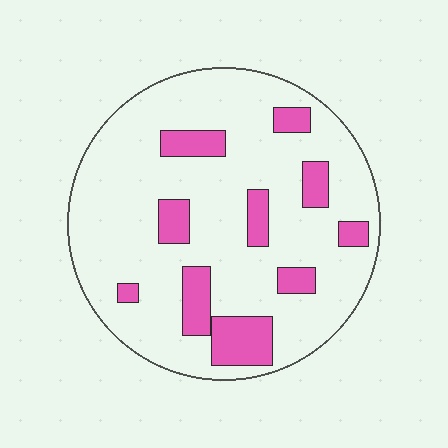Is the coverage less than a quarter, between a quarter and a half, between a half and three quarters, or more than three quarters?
Less than a quarter.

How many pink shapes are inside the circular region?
10.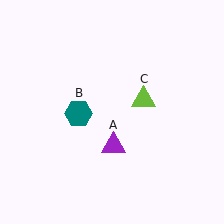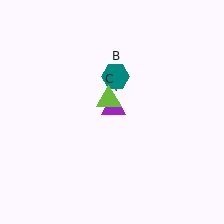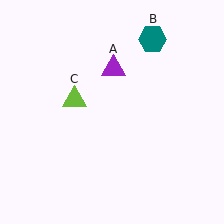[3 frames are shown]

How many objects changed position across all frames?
3 objects changed position: purple triangle (object A), teal hexagon (object B), lime triangle (object C).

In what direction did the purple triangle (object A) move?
The purple triangle (object A) moved up.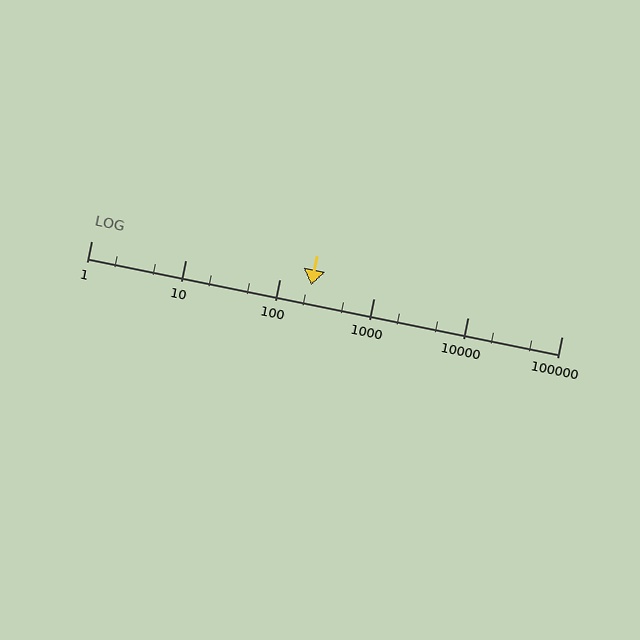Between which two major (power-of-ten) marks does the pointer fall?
The pointer is between 100 and 1000.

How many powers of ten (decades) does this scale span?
The scale spans 5 decades, from 1 to 100000.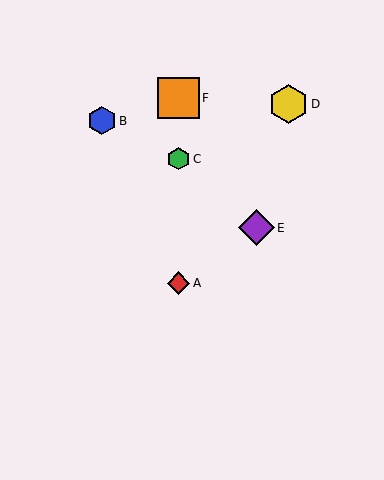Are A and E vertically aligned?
No, A is at x≈179 and E is at x≈256.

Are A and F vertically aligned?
Yes, both are at x≈179.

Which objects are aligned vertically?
Objects A, C, F are aligned vertically.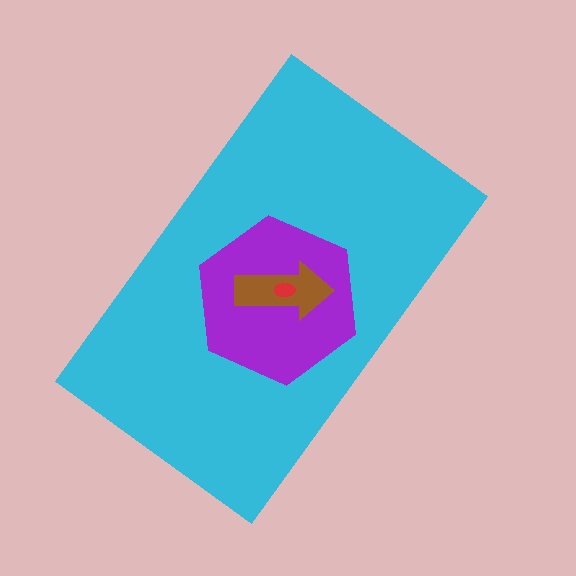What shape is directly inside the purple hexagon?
The brown arrow.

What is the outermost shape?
The cyan rectangle.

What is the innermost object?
The red ellipse.